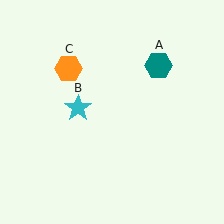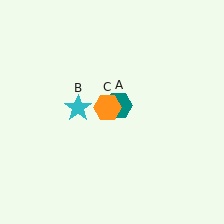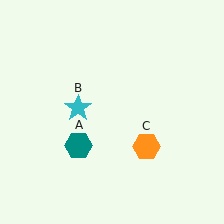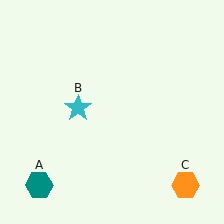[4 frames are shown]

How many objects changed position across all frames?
2 objects changed position: teal hexagon (object A), orange hexagon (object C).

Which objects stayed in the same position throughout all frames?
Cyan star (object B) remained stationary.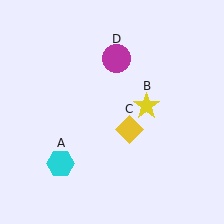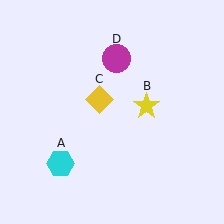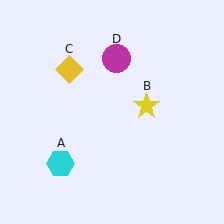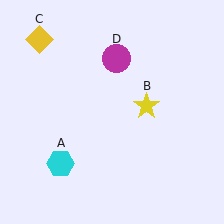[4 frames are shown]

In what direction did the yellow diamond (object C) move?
The yellow diamond (object C) moved up and to the left.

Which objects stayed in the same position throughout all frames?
Cyan hexagon (object A) and yellow star (object B) and magenta circle (object D) remained stationary.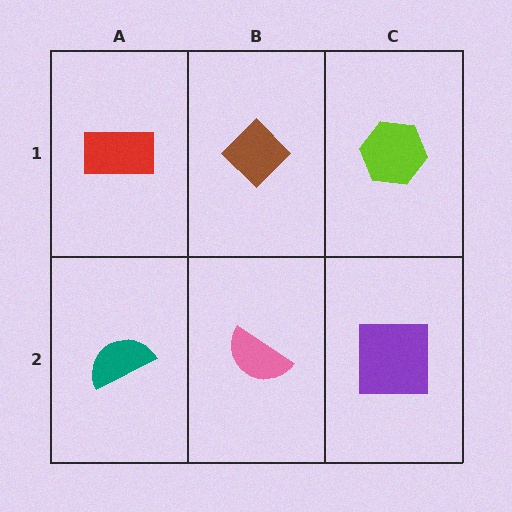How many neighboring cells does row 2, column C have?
2.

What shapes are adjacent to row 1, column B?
A pink semicircle (row 2, column B), a red rectangle (row 1, column A), a lime hexagon (row 1, column C).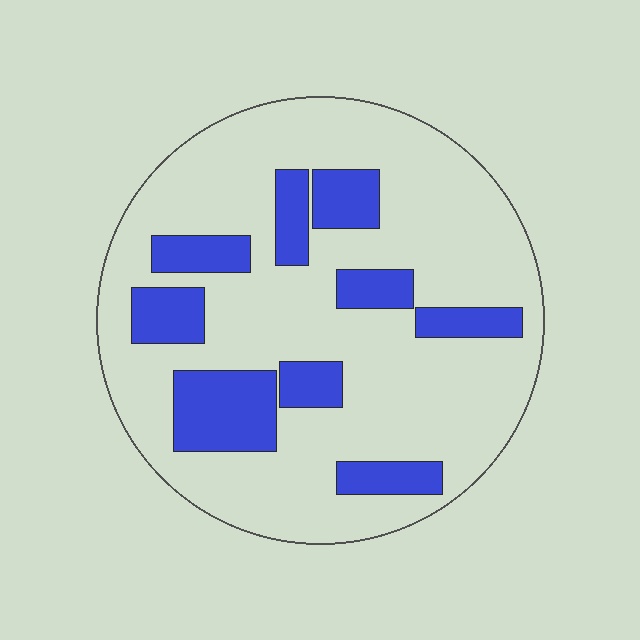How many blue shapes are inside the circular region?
9.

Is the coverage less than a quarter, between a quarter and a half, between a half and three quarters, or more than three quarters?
Less than a quarter.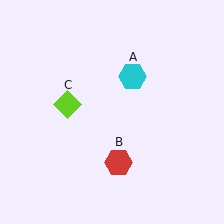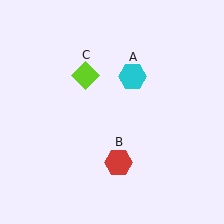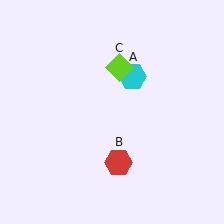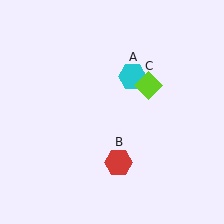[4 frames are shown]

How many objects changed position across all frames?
1 object changed position: lime diamond (object C).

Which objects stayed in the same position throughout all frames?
Cyan hexagon (object A) and red hexagon (object B) remained stationary.